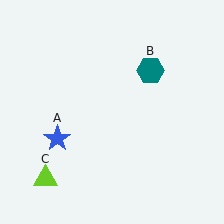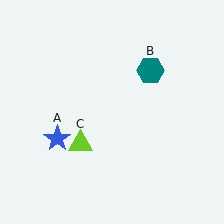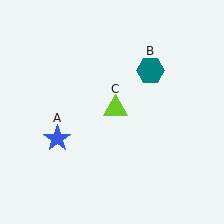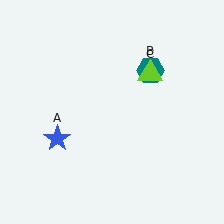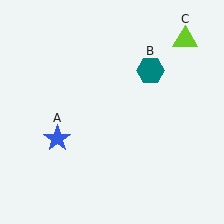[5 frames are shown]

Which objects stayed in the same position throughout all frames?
Blue star (object A) and teal hexagon (object B) remained stationary.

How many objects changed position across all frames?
1 object changed position: lime triangle (object C).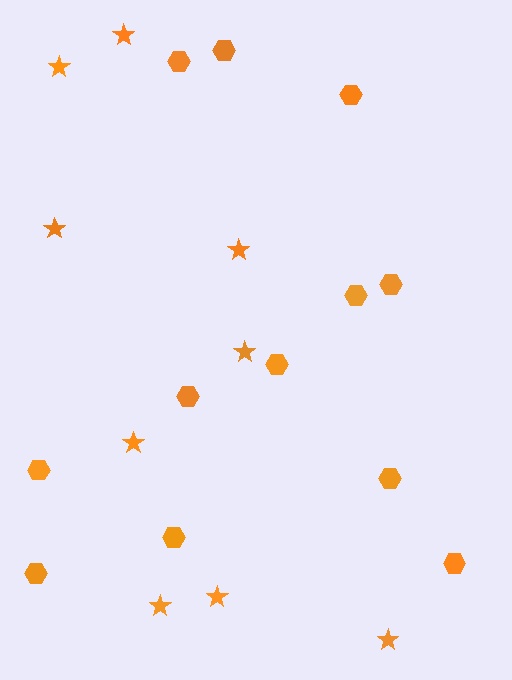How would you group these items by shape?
There are 2 groups: one group of hexagons (12) and one group of stars (9).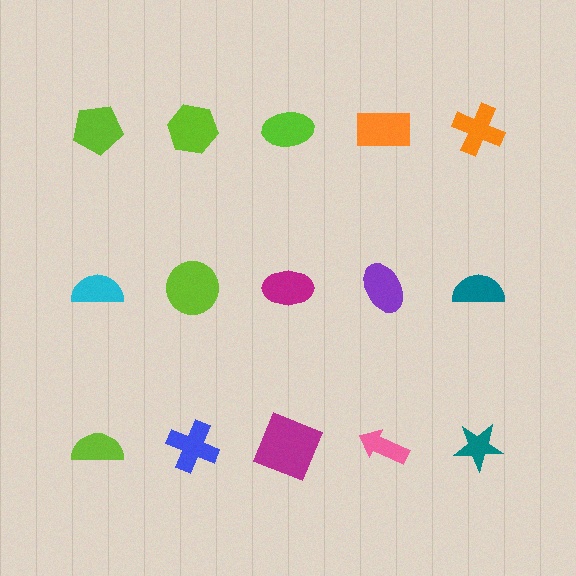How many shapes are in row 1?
5 shapes.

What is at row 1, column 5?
An orange cross.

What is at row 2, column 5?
A teal semicircle.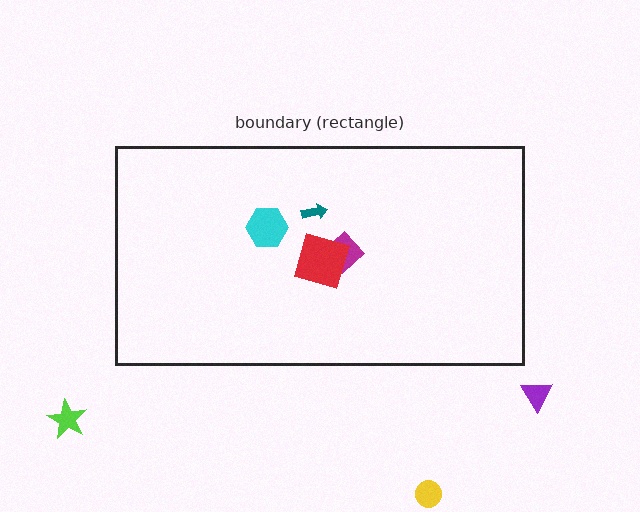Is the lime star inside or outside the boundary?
Outside.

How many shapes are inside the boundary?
4 inside, 3 outside.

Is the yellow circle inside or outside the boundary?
Outside.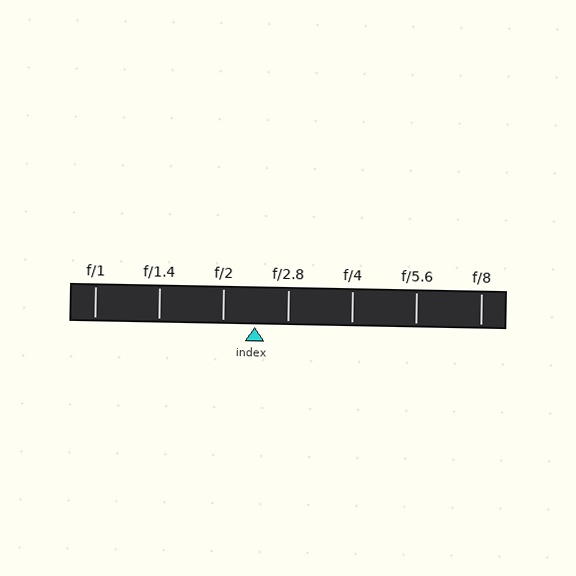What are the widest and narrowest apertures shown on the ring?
The widest aperture shown is f/1 and the narrowest is f/8.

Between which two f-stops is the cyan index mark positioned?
The index mark is between f/2 and f/2.8.